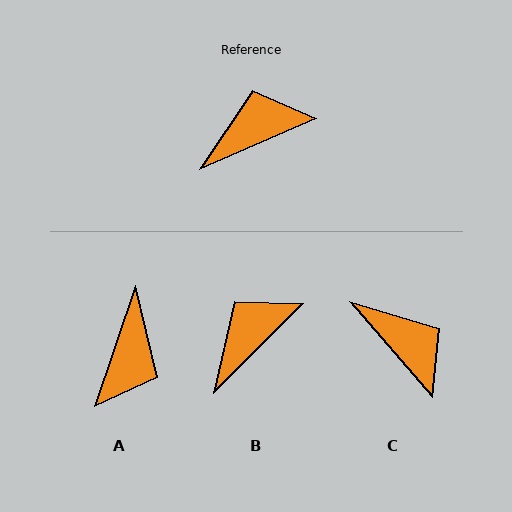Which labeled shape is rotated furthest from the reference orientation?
A, about 132 degrees away.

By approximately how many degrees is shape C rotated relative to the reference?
Approximately 73 degrees clockwise.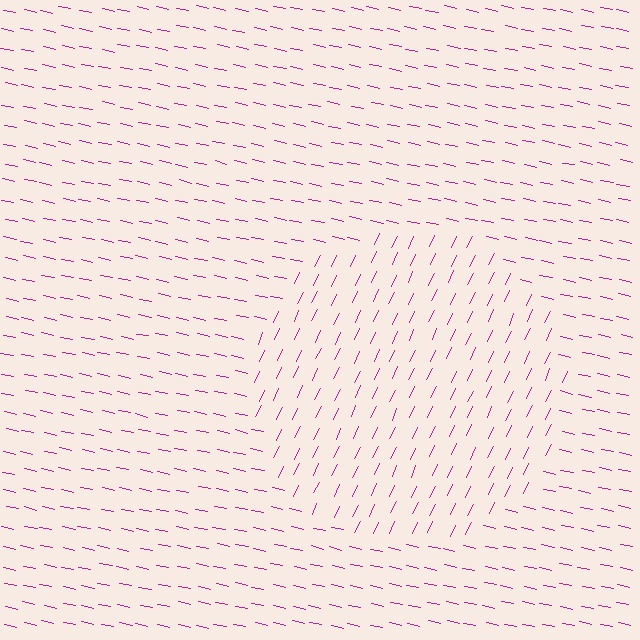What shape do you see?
I see a circle.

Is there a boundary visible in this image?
Yes, there is a texture boundary formed by a change in line orientation.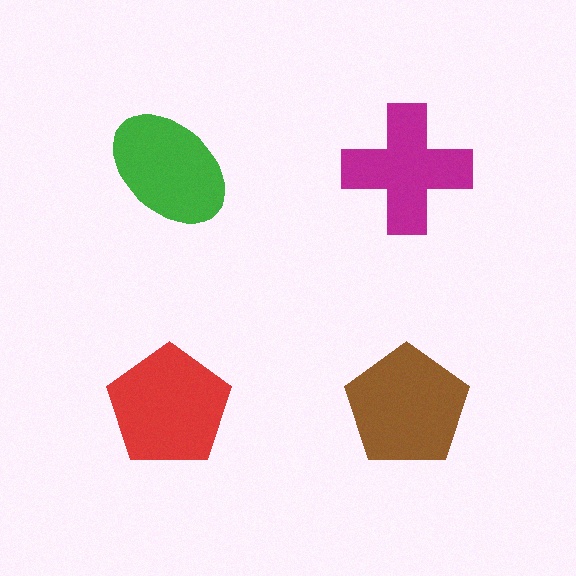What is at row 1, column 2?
A magenta cross.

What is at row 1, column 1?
A green ellipse.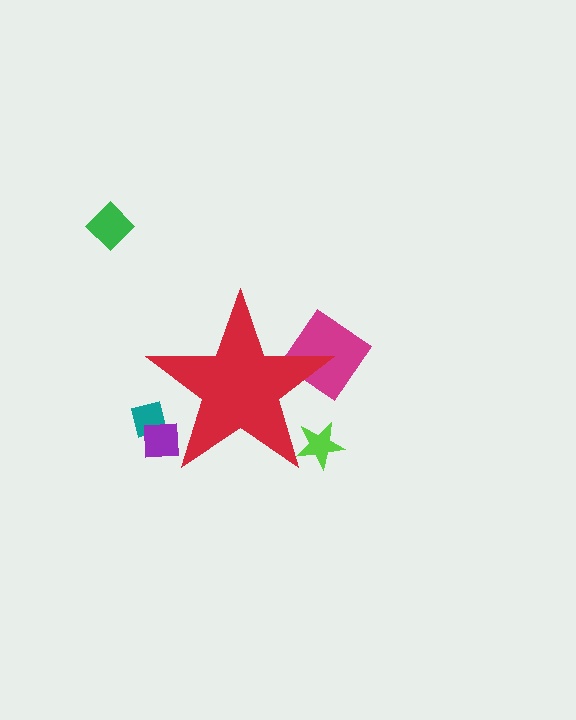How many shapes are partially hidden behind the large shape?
4 shapes are partially hidden.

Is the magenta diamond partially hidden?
Yes, the magenta diamond is partially hidden behind the red star.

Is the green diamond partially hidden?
No, the green diamond is fully visible.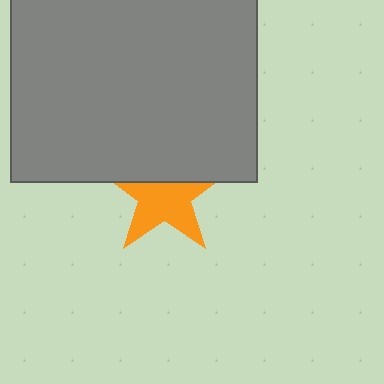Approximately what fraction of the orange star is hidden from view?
Roughly 39% of the orange star is hidden behind the gray rectangle.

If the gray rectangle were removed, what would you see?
You would see the complete orange star.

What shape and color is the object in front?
The object in front is a gray rectangle.